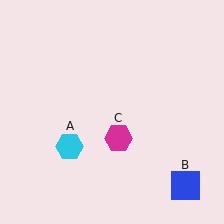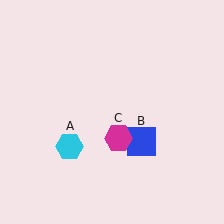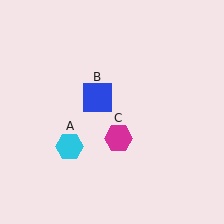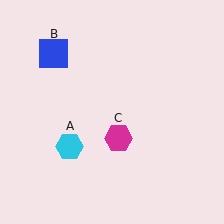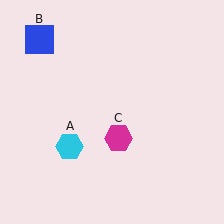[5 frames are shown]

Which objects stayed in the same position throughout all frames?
Cyan hexagon (object A) and magenta hexagon (object C) remained stationary.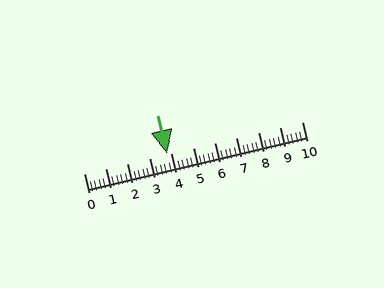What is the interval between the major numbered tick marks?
The major tick marks are spaced 1 units apart.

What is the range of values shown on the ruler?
The ruler shows values from 0 to 10.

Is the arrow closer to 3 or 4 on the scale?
The arrow is closer to 4.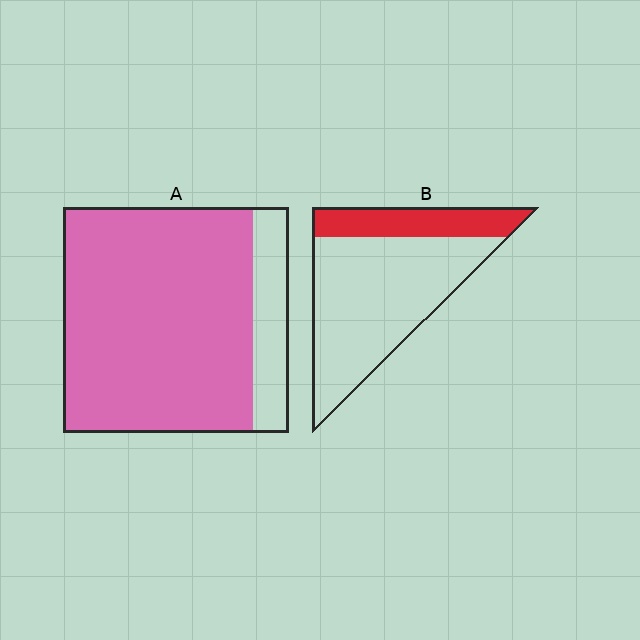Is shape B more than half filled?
No.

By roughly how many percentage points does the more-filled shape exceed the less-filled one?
By roughly 60 percentage points (A over B).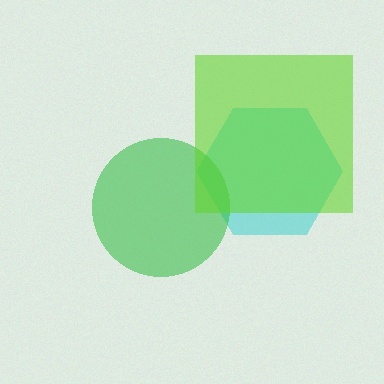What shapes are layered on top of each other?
The layered shapes are: a cyan hexagon, a green circle, a lime square.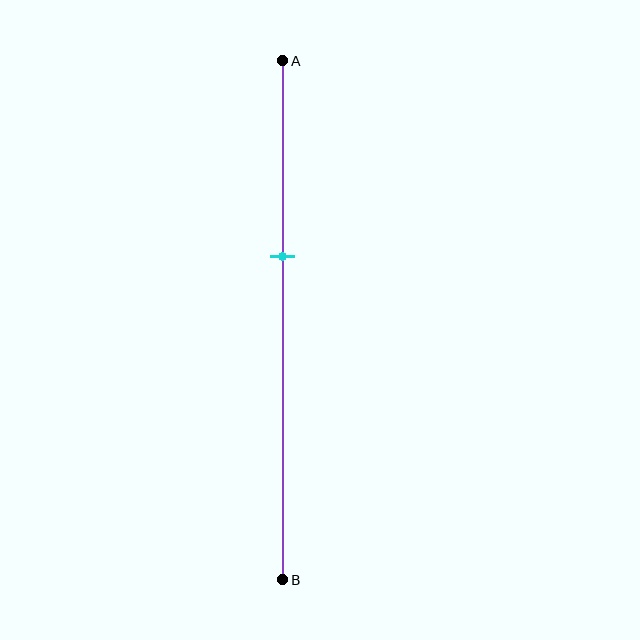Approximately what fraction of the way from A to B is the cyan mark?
The cyan mark is approximately 40% of the way from A to B.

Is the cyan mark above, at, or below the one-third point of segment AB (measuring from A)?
The cyan mark is below the one-third point of segment AB.